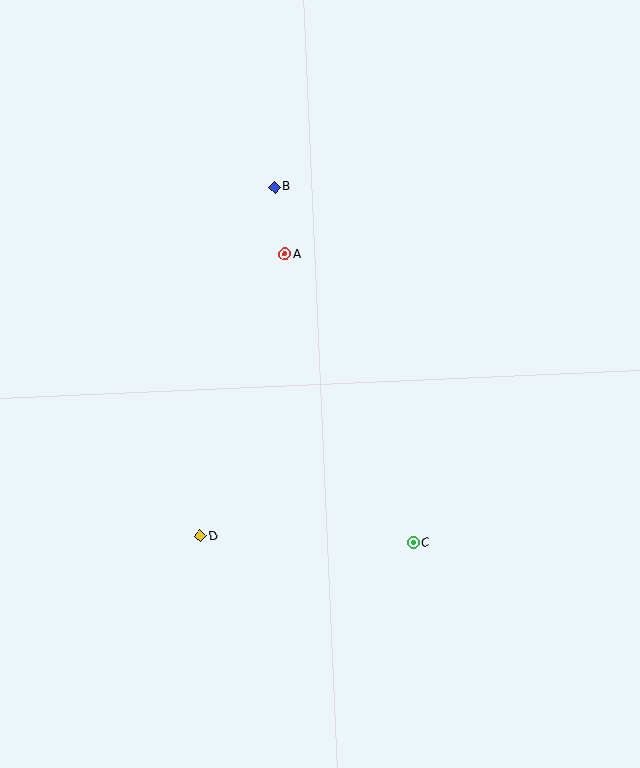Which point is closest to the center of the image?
Point A at (285, 254) is closest to the center.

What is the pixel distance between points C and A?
The distance between C and A is 316 pixels.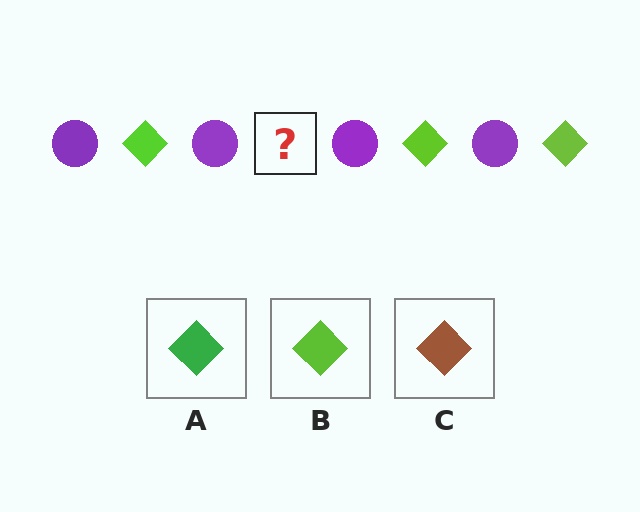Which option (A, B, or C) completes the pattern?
B.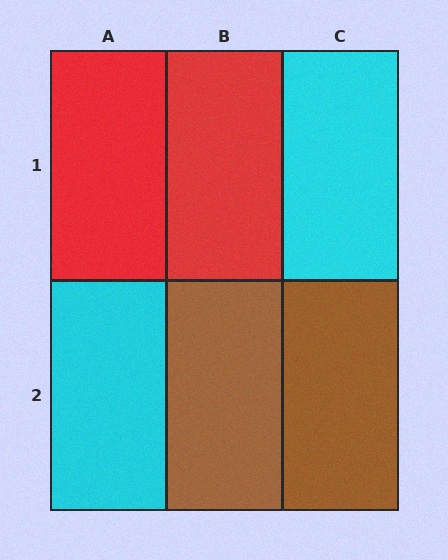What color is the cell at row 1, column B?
Red.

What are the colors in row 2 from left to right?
Cyan, brown, brown.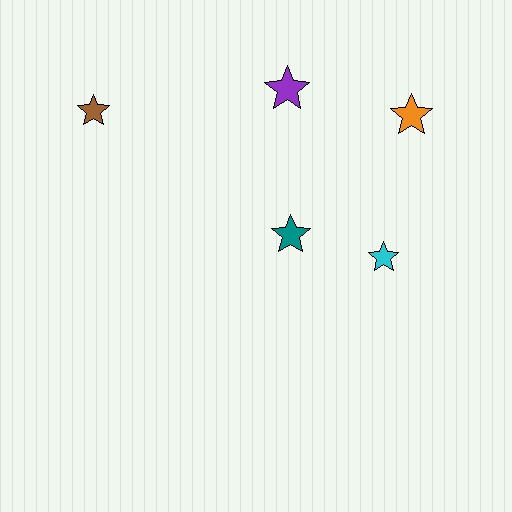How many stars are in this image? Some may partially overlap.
There are 5 stars.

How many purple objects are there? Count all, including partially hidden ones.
There is 1 purple object.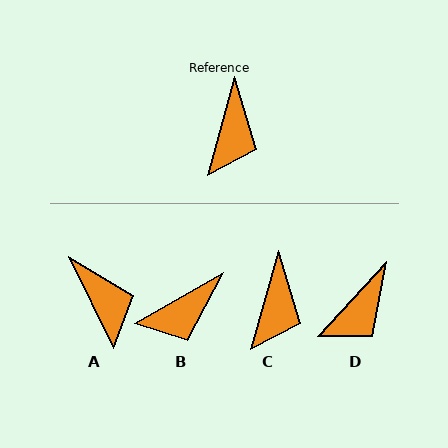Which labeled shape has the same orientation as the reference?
C.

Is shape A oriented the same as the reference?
No, it is off by about 42 degrees.